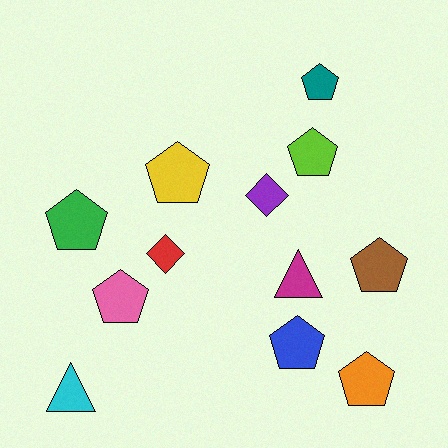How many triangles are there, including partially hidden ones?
There are 2 triangles.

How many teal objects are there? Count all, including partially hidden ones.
There is 1 teal object.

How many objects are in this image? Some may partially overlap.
There are 12 objects.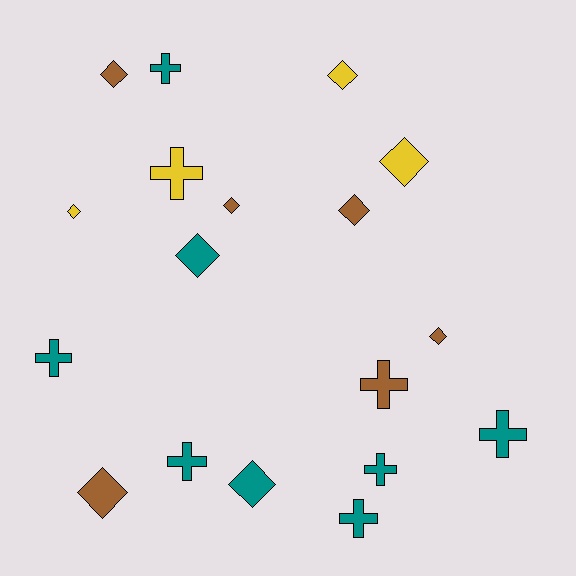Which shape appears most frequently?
Diamond, with 10 objects.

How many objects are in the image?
There are 18 objects.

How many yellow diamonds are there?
There are 3 yellow diamonds.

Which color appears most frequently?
Teal, with 8 objects.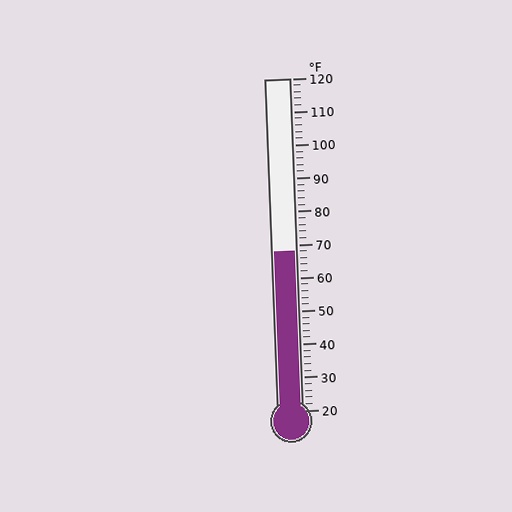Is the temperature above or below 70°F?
The temperature is below 70°F.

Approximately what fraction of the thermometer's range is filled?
The thermometer is filled to approximately 50% of its range.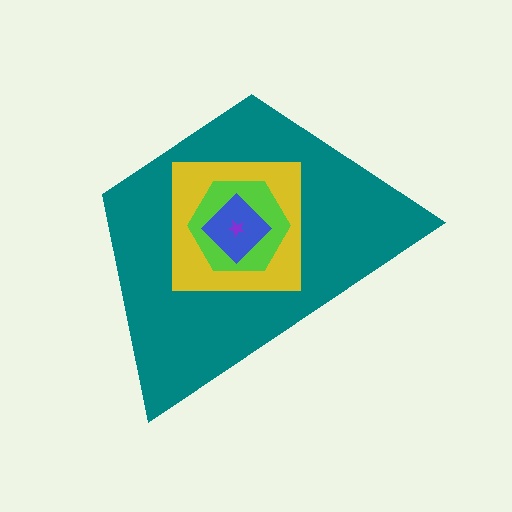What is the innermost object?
The purple star.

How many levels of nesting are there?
5.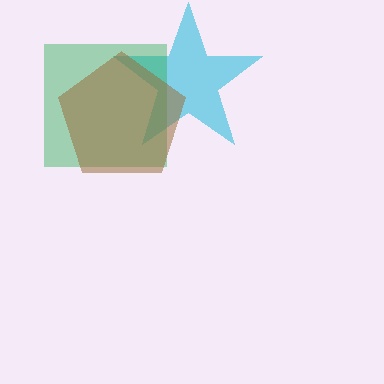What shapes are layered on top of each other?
The layered shapes are: a cyan star, a green square, a brown pentagon.